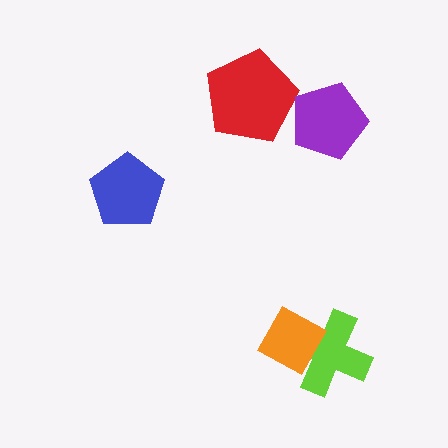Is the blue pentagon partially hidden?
No, no other shape covers it.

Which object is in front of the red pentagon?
The purple pentagon is in front of the red pentagon.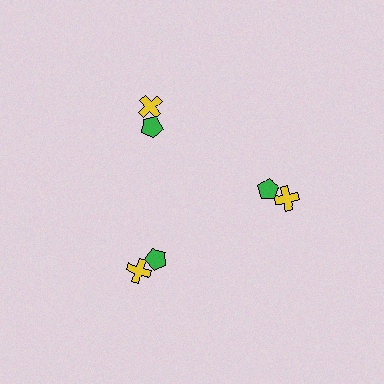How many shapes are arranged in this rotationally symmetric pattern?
There are 6 shapes, arranged in 3 groups of 2.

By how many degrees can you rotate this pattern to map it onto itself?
The pattern maps onto itself every 120 degrees of rotation.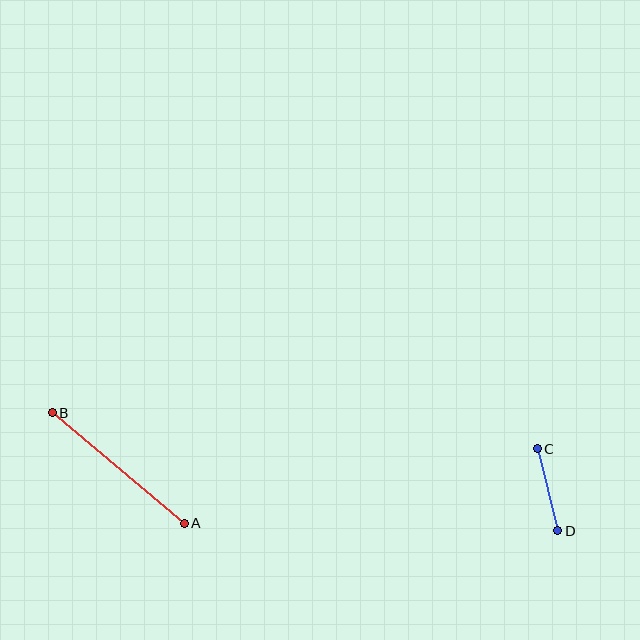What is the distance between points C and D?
The distance is approximately 84 pixels.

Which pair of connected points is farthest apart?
Points A and B are farthest apart.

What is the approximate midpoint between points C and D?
The midpoint is at approximately (547, 490) pixels.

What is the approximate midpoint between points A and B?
The midpoint is at approximately (118, 468) pixels.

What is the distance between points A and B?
The distance is approximately 172 pixels.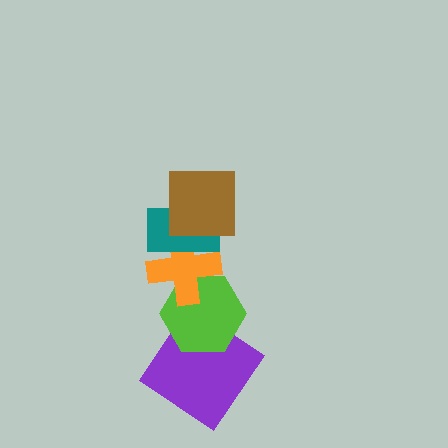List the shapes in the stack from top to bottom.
From top to bottom: the brown square, the teal rectangle, the orange cross, the lime hexagon, the purple diamond.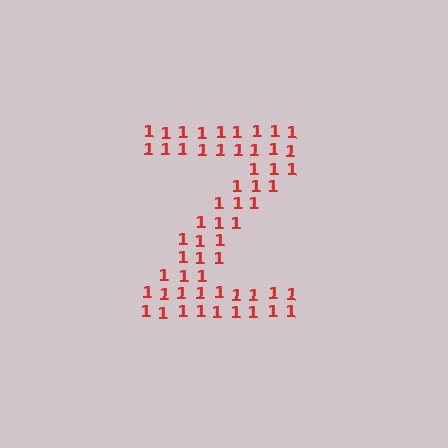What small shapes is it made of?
It is made of small digit 1's.